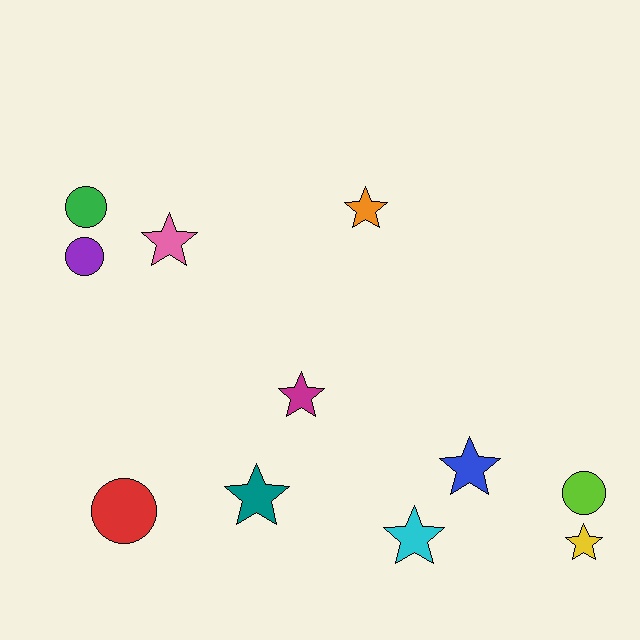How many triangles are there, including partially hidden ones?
There are no triangles.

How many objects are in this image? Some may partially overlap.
There are 11 objects.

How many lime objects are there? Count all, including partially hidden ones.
There is 1 lime object.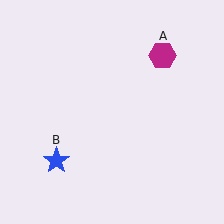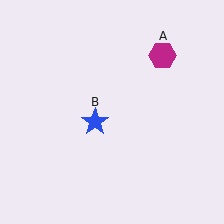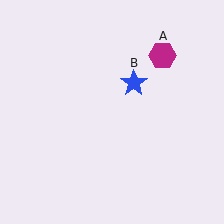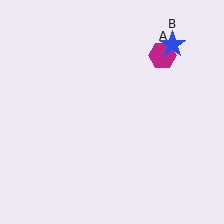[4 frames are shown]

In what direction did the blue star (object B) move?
The blue star (object B) moved up and to the right.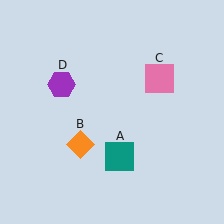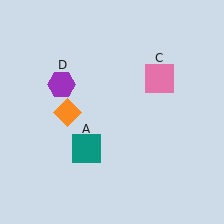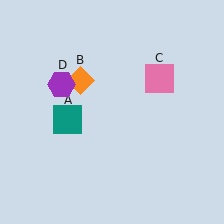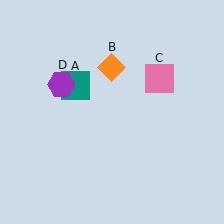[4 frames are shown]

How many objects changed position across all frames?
2 objects changed position: teal square (object A), orange diamond (object B).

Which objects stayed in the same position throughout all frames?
Pink square (object C) and purple hexagon (object D) remained stationary.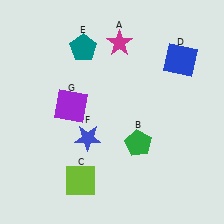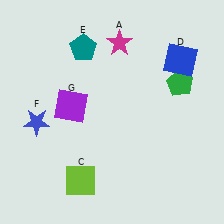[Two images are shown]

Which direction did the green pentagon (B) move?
The green pentagon (B) moved up.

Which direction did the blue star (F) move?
The blue star (F) moved left.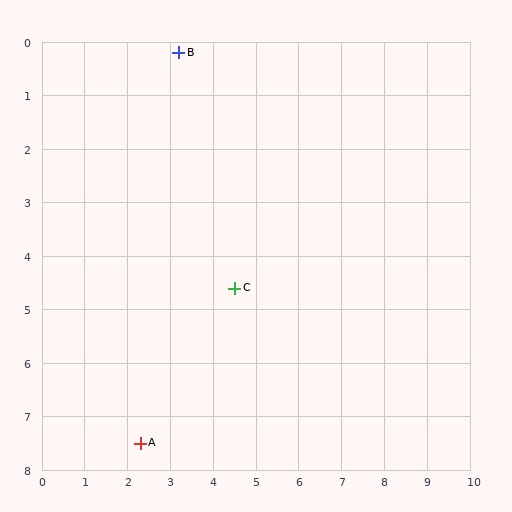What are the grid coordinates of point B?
Point B is at approximately (3.2, 0.2).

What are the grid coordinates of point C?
Point C is at approximately (4.5, 4.6).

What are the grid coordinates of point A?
Point A is at approximately (2.3, 7.5).